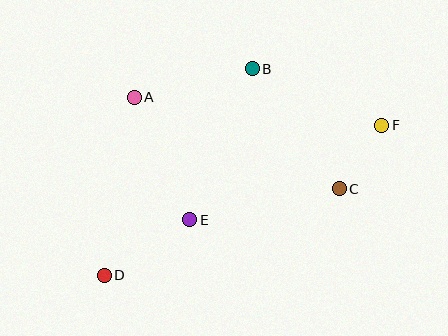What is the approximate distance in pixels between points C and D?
The distance between C and D is approximately 251 pixels.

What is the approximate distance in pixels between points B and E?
The distance between B and E is approximately 163 pixels.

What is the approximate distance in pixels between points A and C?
The distance between A and C is approximately 225 pixels.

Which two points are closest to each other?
Points C and F are closest to each other.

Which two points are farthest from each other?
Points D and F are farthest from each other.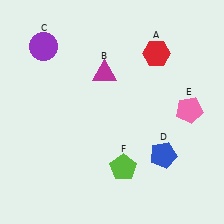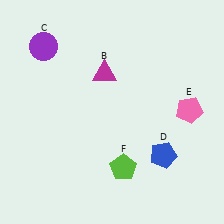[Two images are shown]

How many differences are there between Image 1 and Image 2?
There is 1 difference between the two images.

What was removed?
The red hexagon (A) was removed in Image 2.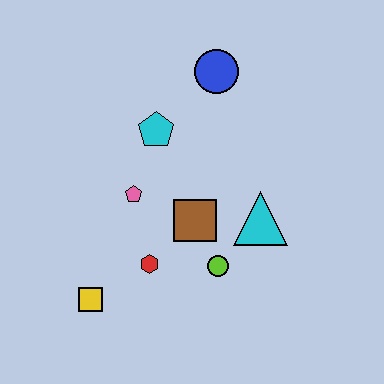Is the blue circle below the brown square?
No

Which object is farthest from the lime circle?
The blue circle is farthest from the lime circle.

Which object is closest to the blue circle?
The cyan pentagon is closest to the blue circle.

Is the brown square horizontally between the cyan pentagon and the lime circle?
Yes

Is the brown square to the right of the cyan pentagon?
Yes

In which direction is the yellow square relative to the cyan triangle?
The yellow square is to the left of the cyan triangle.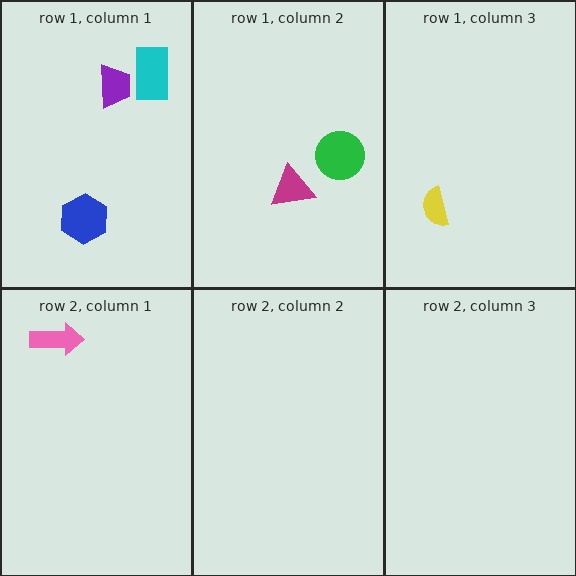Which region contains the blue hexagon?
The row 1, column 1 region.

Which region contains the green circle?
The row 1, column 2 region.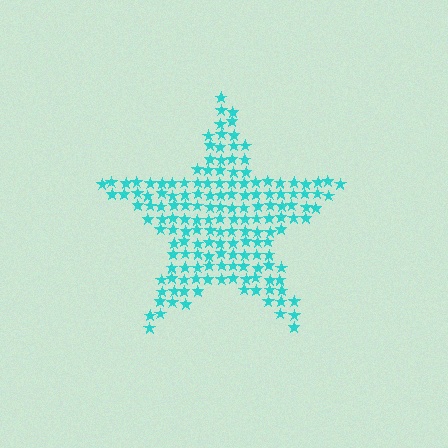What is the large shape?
The large shape is a star.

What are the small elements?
The small elements are stars.